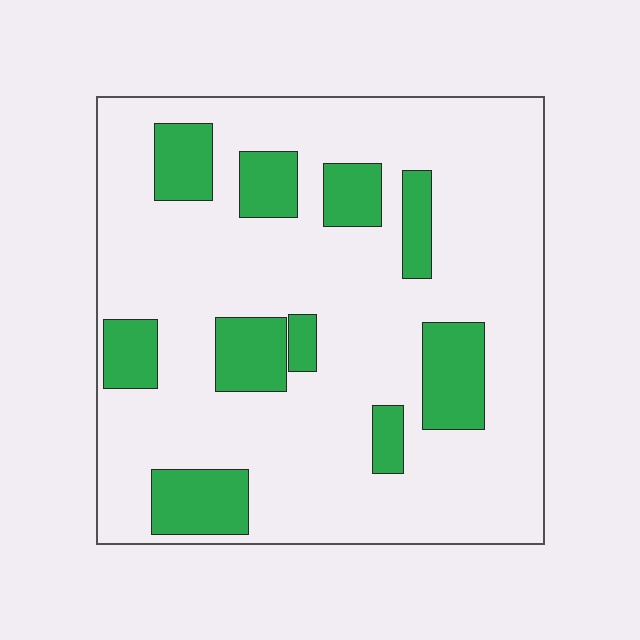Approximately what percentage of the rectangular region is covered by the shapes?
Approximately 20%.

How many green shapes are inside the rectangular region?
10.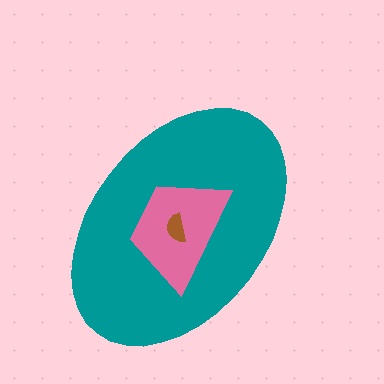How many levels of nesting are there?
3.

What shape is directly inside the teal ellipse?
The pink trapezoid.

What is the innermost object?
The brown semicircle.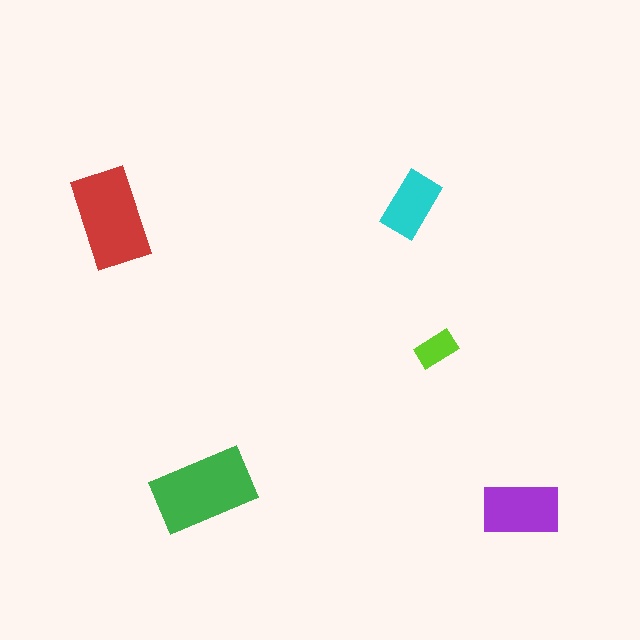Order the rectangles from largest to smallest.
the green one, the red one, the purple one, the cyan one, the lime one.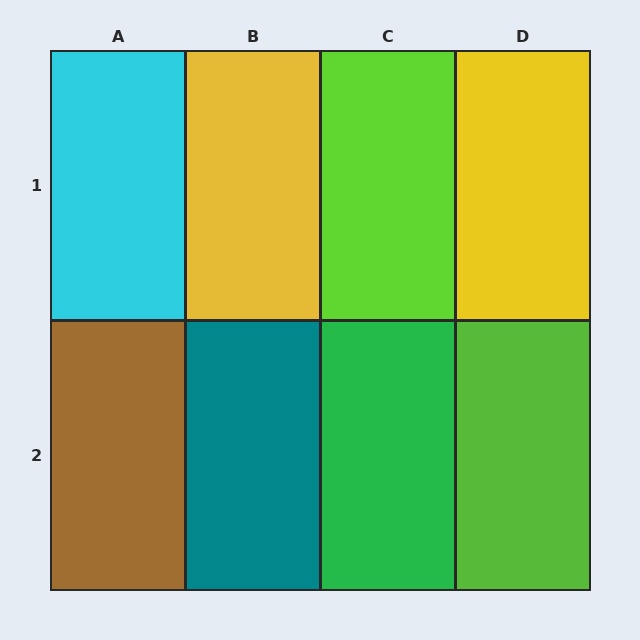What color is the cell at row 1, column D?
Yellow.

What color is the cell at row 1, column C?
Lime.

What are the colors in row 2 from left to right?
Brown, teal, green, lime.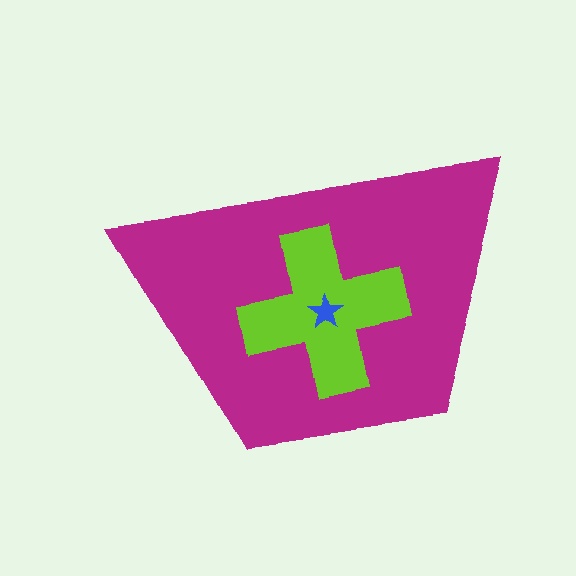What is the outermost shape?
The magenta trapezoid.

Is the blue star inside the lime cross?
Yes.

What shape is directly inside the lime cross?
The blue star.